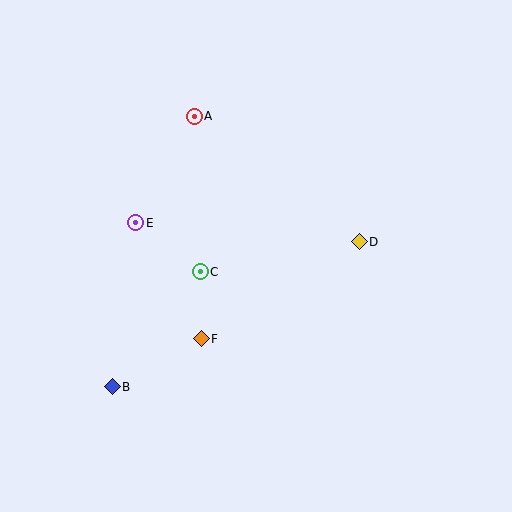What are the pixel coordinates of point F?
Point F is at (201, 339).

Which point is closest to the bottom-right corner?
Point D is closest to the bottom-right corner.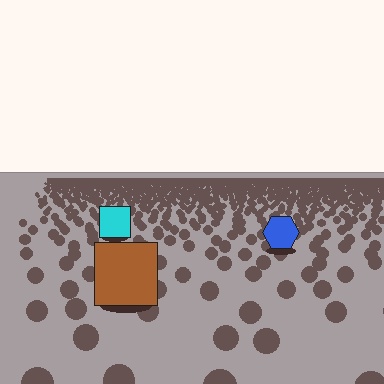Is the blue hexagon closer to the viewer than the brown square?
No. The brown square is closer — you can tell from the texture gradient: the ground texture is coarser near it.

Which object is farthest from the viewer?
The cyan square is farthest from the viewer. It appears smaller and the ground texture around it is denser.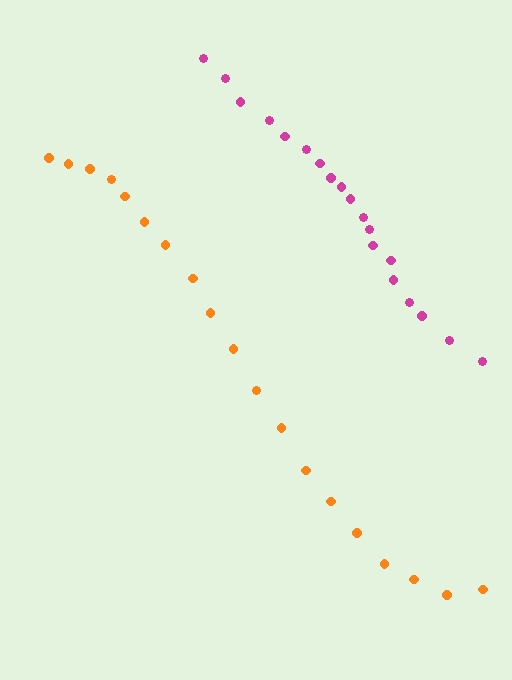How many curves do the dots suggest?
There are 2 distinct paths.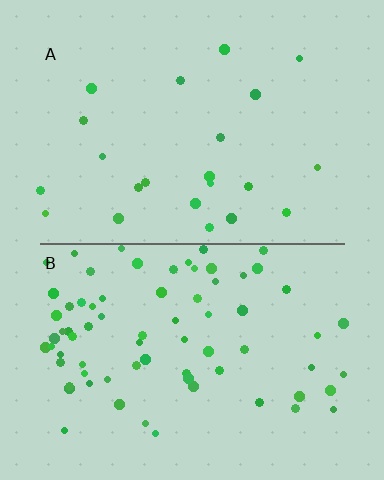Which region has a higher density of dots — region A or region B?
B (the bottom).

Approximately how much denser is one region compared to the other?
Approximately 3.1× — region B over region A.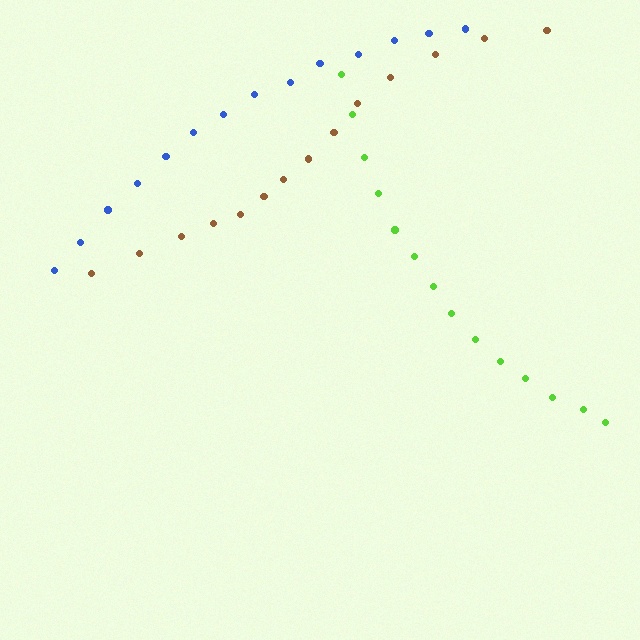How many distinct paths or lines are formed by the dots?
There are 3 distinct paths.